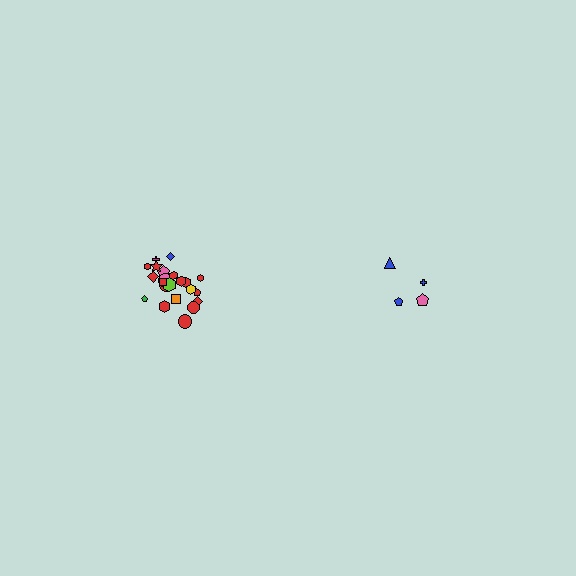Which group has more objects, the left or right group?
The left group.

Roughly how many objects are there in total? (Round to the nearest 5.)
Roughly 25 objects in total.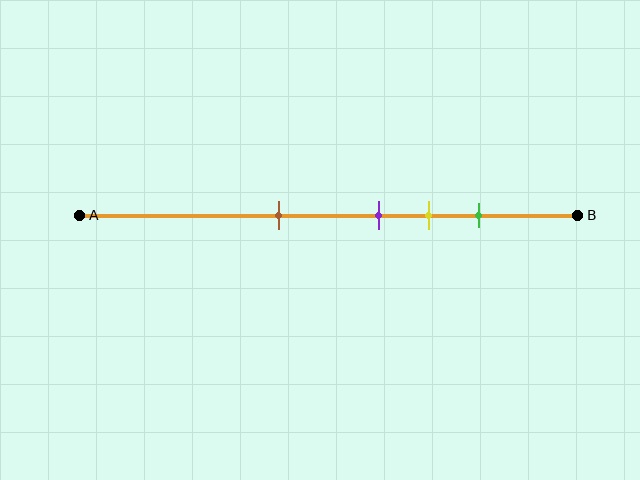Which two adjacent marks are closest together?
The purple and yellow marks are the closest adjacent pair.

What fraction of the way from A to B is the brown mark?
The brown mark is approximately 40% (0.4) of the way from A to B.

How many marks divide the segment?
There are 4 marks dividing the segment.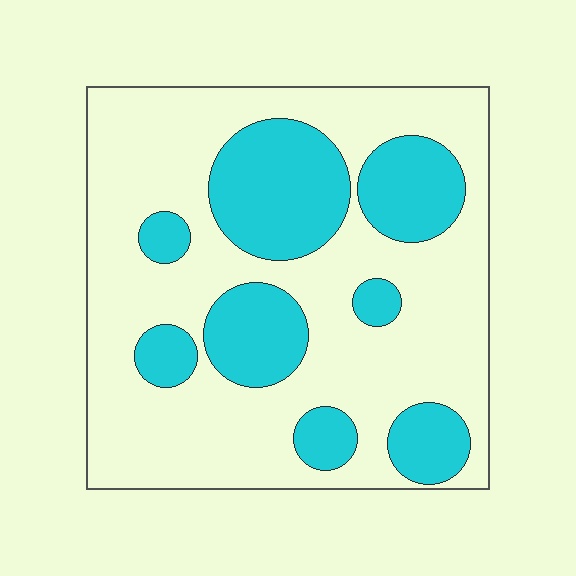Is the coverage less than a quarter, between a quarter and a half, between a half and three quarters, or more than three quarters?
Between a quarter and a half.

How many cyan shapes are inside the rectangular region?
8.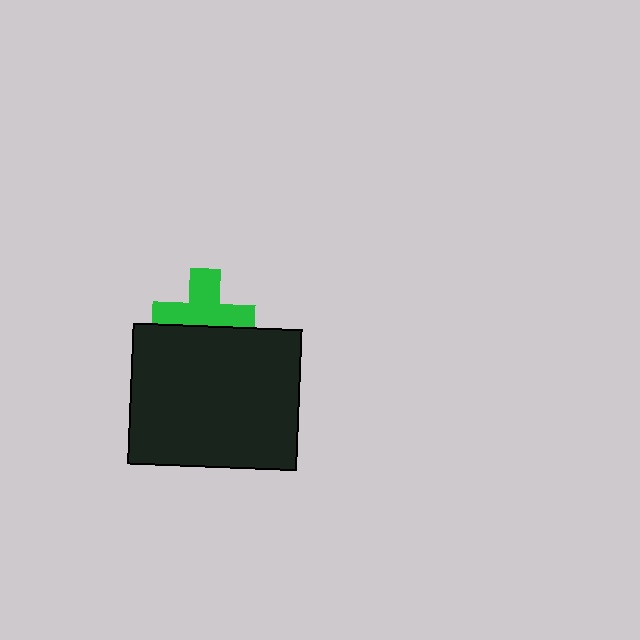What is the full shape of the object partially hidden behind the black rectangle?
The partially hidden object is a green cross.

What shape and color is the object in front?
The object in front is a black rectangle.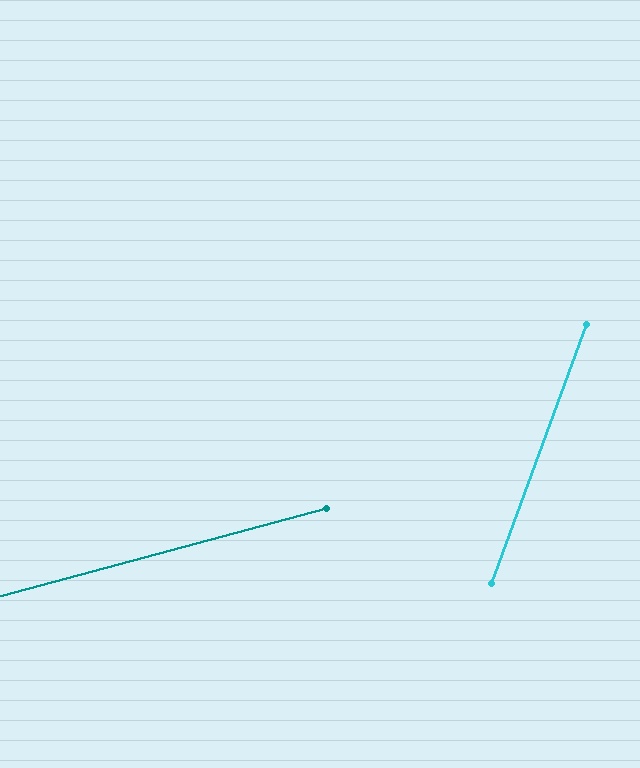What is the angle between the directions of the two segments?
Approximately 55 degrees.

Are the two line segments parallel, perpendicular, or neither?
Neither parallel nor perpendicular — they differ by about 55°.